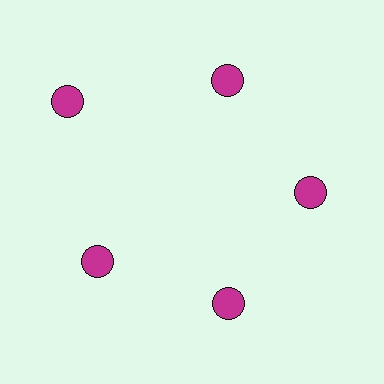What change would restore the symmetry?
The symmetry would be restored by moving it inward, back onto the ring so that all 5 circles sit at equal angles and equal distance from the center.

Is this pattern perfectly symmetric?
No. The 5 magenta circles are arranged in a ring, but one element near the 10 o'clock position is pushed outward from the center, breaking the 5-fold rotational symmetry.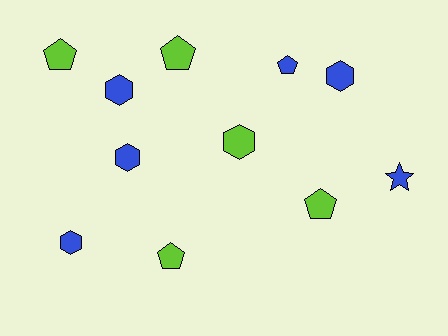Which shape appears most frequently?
Hexagon, with 5 objects.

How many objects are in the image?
There are 11 objects.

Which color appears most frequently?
Blue, with 6 objects.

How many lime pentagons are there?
There are 4 lime pentagons.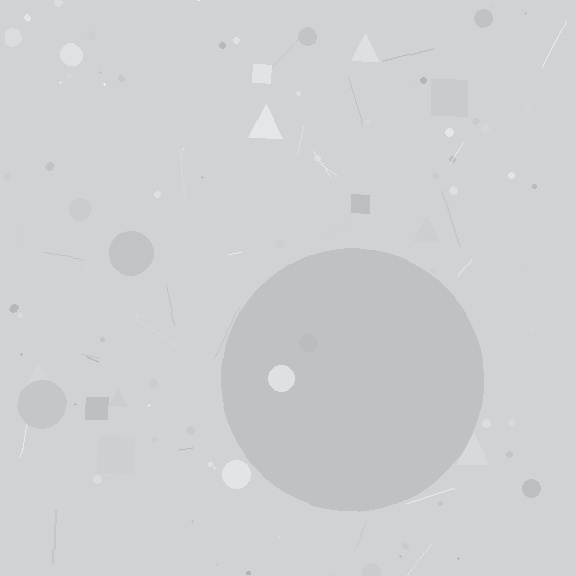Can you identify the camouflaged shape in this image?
The camouflaged shape is a circle.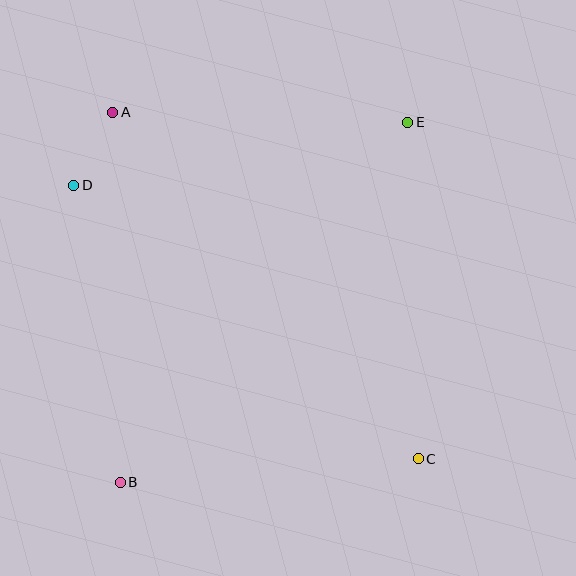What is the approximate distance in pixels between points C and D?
The distance between C and D is approximately 440 pixels.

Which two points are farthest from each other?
Points A and C are farthest from each other.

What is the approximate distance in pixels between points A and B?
The distance between A and B is approximately 370 pixels.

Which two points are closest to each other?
Points A and D are closest to each other.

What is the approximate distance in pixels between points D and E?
The distance between D and E is approximately 340 pixels.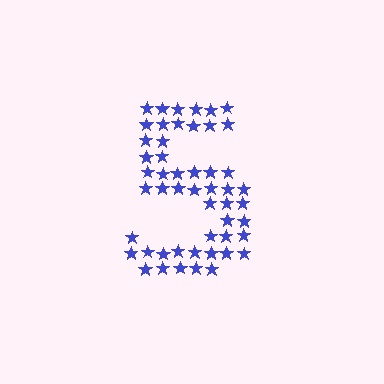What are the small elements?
The small elements are stars.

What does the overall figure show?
The overall figure shows the digit 5.